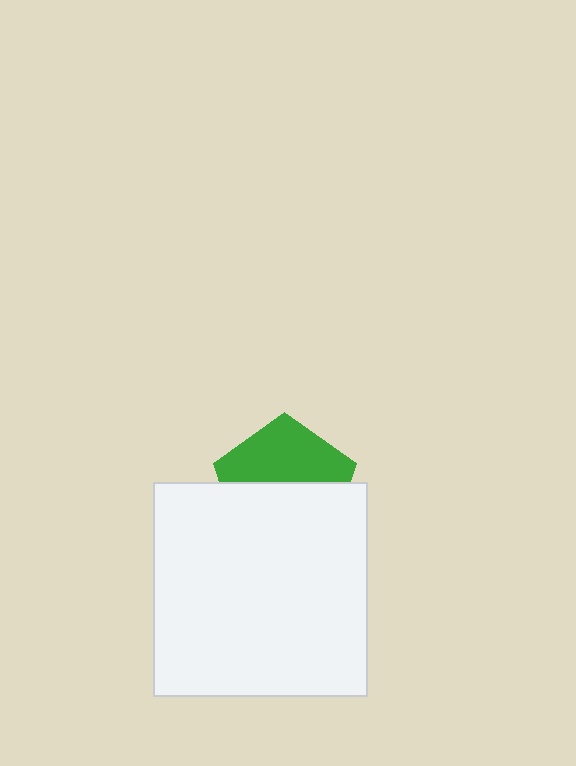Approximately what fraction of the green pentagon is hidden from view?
Roughly 54% of the green pentagon is hidden behind the white square.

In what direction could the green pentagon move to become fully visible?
The green pentagon could move up. That would shift it out from behind the white square entirely.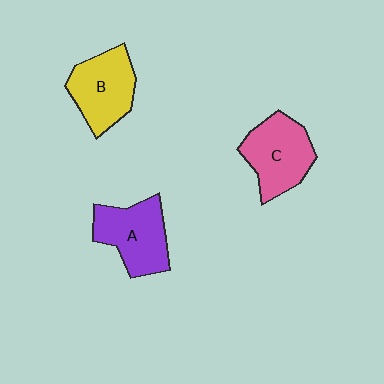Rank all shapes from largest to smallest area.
From largest to smallest: C (pink), A (purple), B (yellow).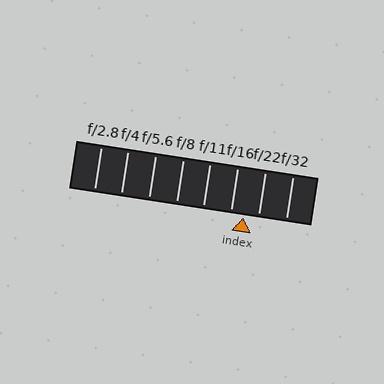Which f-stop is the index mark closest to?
The index mark is closest to f/16.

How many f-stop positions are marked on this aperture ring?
There are 8 f-stop positions marked.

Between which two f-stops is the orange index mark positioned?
The index mark is between f/16 and f/22.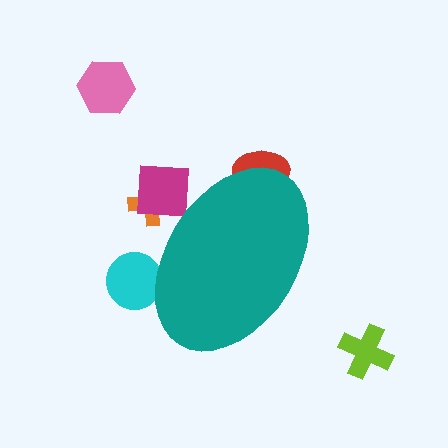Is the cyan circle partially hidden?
Yes, the cyan circle is partially hidden behind the teal ellipse.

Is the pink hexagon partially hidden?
No, the pink hexagon is fully visible.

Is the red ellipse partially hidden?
Yes, the red ellipse is partially hidden behind the teal ellipse.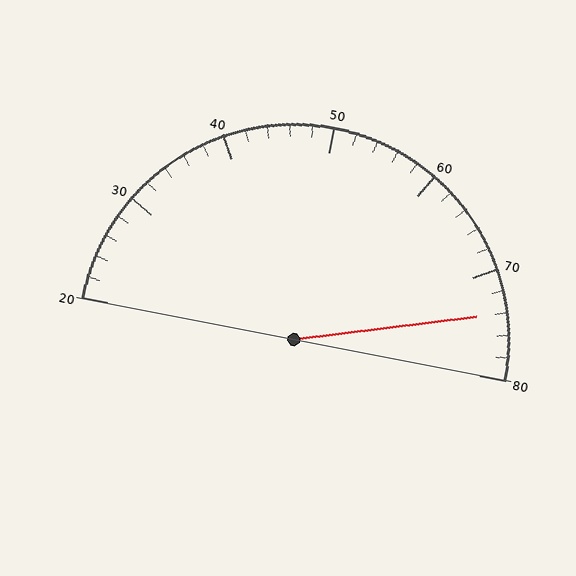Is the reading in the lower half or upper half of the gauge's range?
The reading is in the upper half of the range (20 to 80).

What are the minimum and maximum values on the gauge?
The gauge ranges from 20 to 80.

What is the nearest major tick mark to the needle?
The nearest major tick mark is 70.